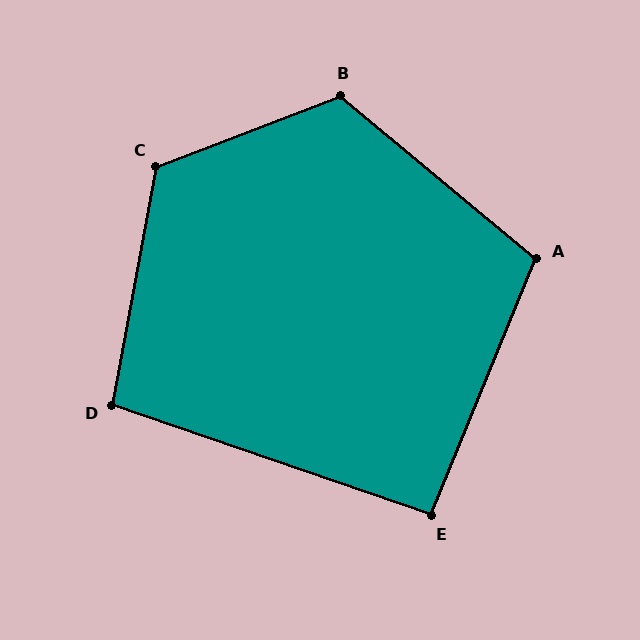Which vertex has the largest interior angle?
C, at approximately 121 degrees.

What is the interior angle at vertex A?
Approximately 107 degrees (obtuse).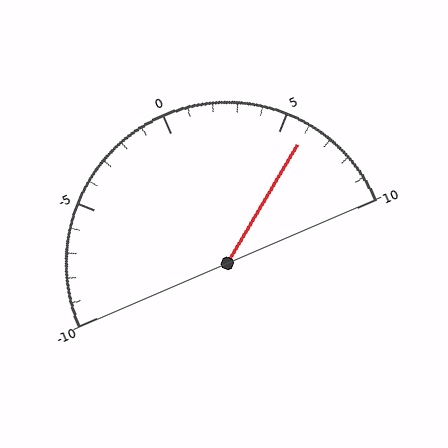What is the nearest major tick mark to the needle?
The nearest major tick mark is 5.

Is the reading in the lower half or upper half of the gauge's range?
The reading is in the upper half of the range (-10 to 10).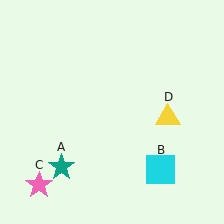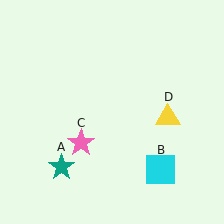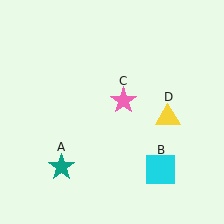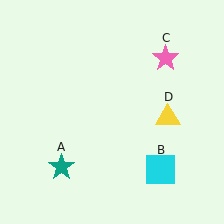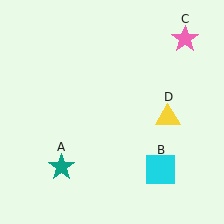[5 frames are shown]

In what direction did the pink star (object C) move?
The pink star (object C) moved up and to the right.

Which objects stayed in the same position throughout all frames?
Teal star (object A) and cyan square (object B) and yellow triangle (object D) remained stationary.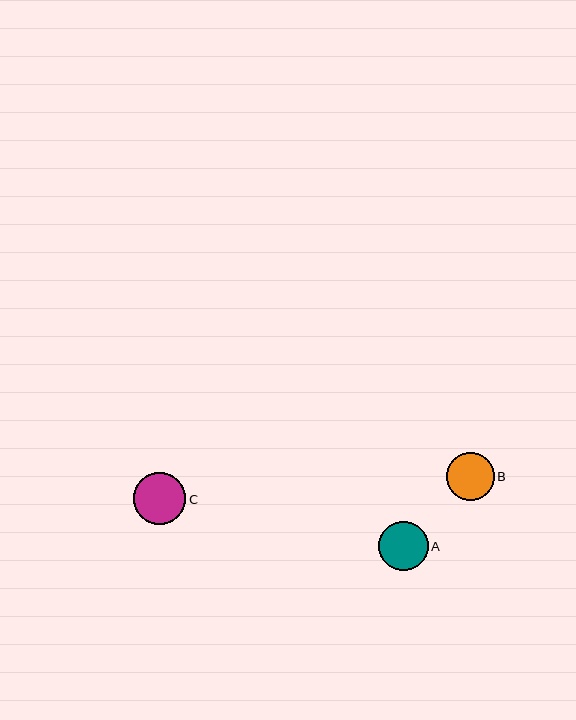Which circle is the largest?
Circle C is the largest with a size of approximately 52 pixels.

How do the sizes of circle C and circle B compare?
Circle C and circle B are approximately the same size.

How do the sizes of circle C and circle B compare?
Circle C and circle B are approximately the same size.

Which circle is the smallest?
Circle B is the smallest with a size of approximately 48 pixels.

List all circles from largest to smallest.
From largest to smallest: C, A, B.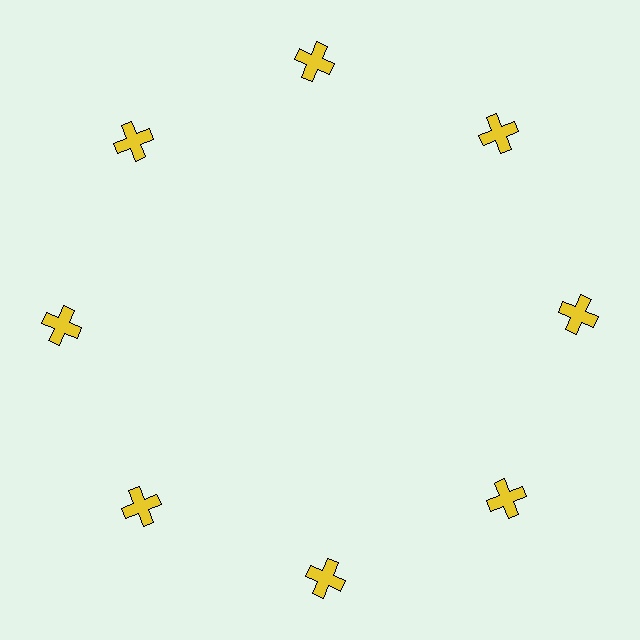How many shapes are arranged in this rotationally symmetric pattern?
There are 8 shapes, arranged in 8 groups of 1.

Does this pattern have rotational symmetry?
Yes, this pattern has 8-fold rotational symmetry. It looks the same after rotating 45 degrees around the center.